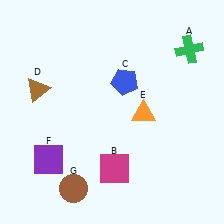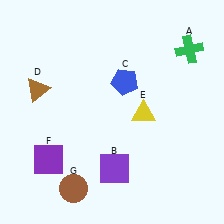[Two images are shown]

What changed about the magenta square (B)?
In Image 1, B is magenta. In Image 2, it changed to purple.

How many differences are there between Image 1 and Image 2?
There are 2 differences between the two images.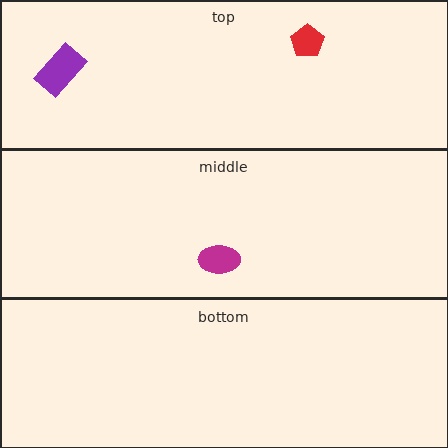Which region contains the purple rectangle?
The top region.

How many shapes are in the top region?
2.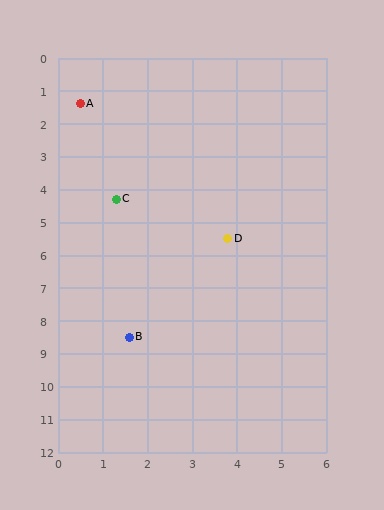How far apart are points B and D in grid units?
Points B and D are about 3.7 grid units apart.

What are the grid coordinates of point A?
Point A is at approximately (0.5, 1.4).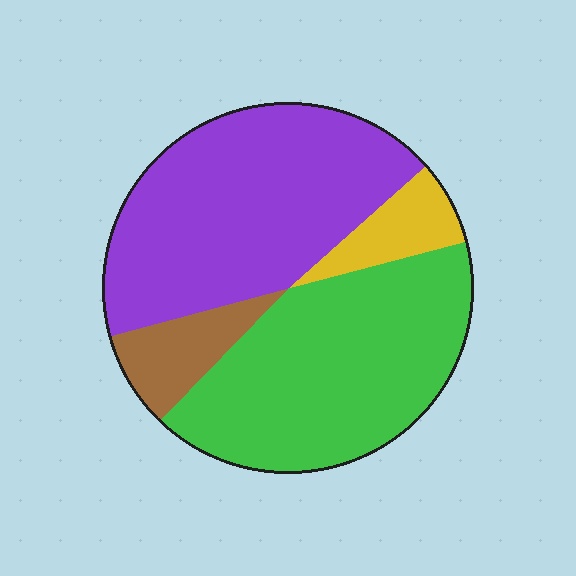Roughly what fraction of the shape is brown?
Brown covers roughly 10% of the shape.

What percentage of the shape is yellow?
Yellow takes up about one tenth (1/10) of the shape.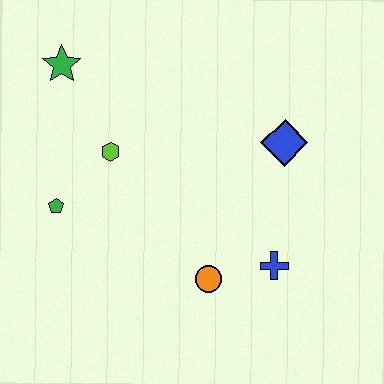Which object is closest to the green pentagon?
The lime hexagon is closest to the green pentagon.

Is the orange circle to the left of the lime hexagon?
No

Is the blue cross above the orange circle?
Yes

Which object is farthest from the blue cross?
The green star is farthest from the blue cross.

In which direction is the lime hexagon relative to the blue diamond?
The lime hexagon is to the left of the blue diamond.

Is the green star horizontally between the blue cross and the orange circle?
No